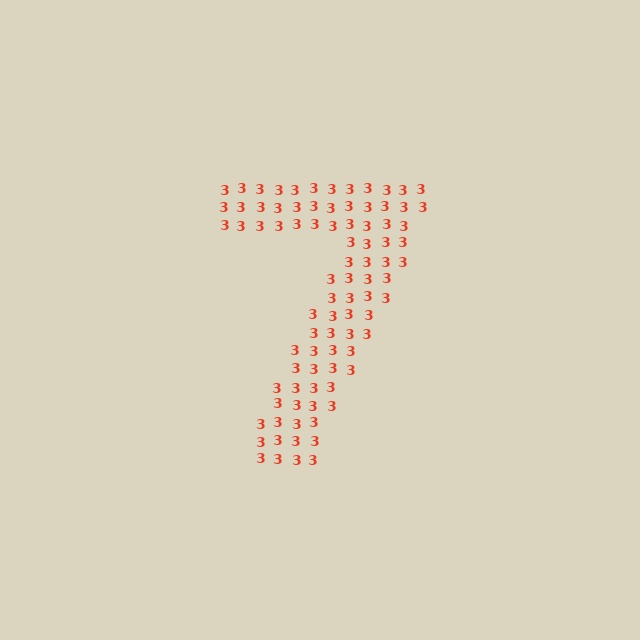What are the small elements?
The small elements are digit 3's.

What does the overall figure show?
The overall figure shows the digit 7.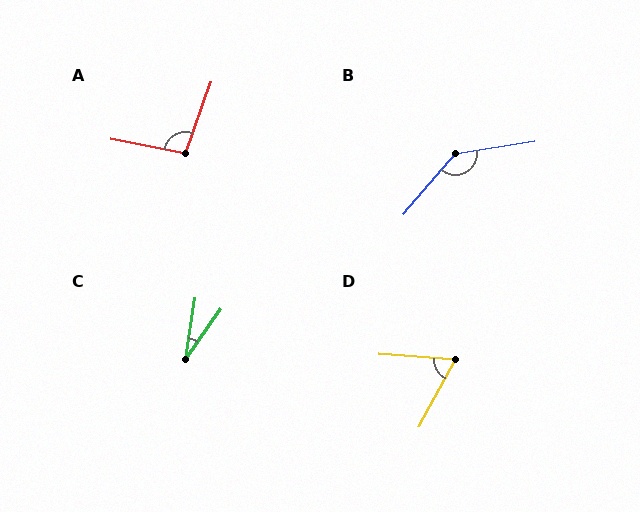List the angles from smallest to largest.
C (26°), D (66°), A (99°), B (139°).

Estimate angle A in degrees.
Approximately 99 degrees.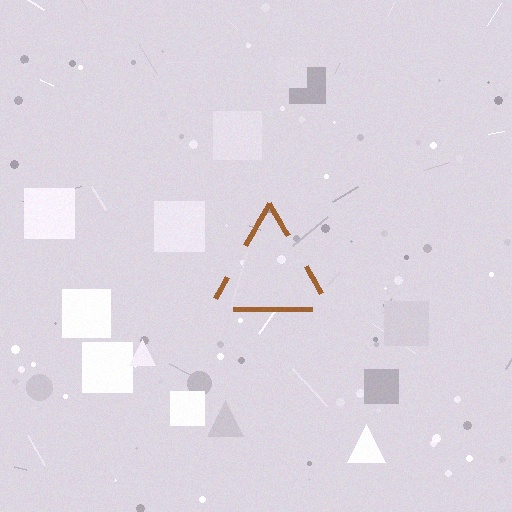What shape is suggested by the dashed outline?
The dashed outline suggests a triangle.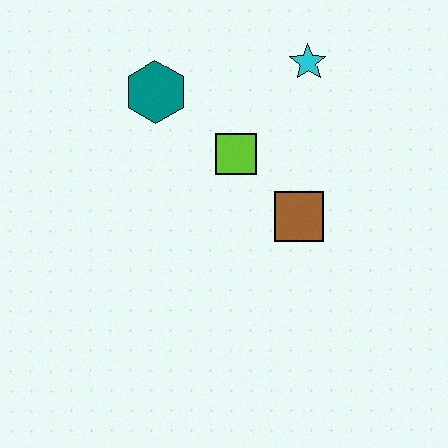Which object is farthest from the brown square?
The teal hexagon is farthest from the brown square.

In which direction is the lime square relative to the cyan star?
The lime square is below the cyan star.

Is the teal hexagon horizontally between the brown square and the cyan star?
No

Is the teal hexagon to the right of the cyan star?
No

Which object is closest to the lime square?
The brown square is closest to the lime square.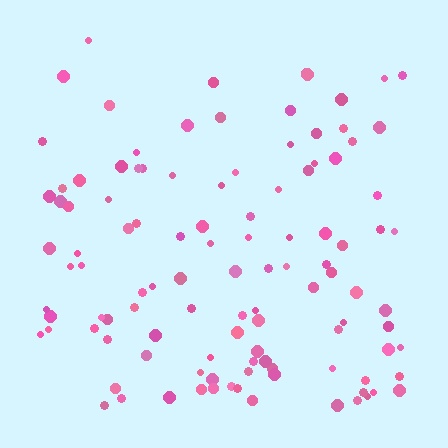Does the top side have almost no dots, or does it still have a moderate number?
Still a moderate number, just noticeably fewer than the bottom.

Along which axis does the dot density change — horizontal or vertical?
Vertical.